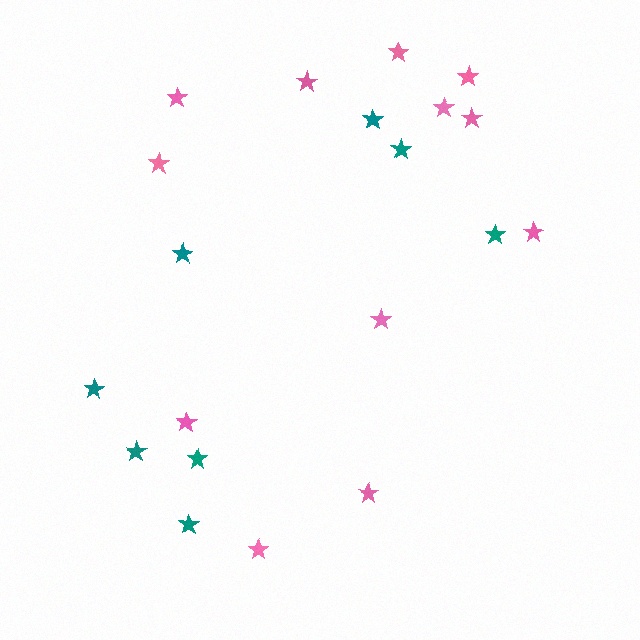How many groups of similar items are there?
There are 2 groups: one group of teal stars (8) and one group of pink stars (12).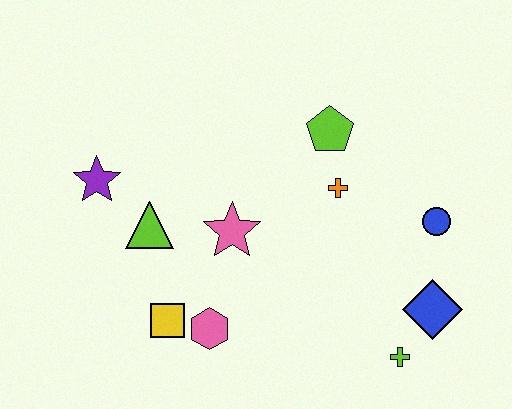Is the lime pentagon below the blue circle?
No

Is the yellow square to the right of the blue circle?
No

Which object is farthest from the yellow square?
The blue circle is farthest from the yellow square.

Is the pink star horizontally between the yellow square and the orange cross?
Yes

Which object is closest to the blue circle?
The blue diamond is closest to the blue circle.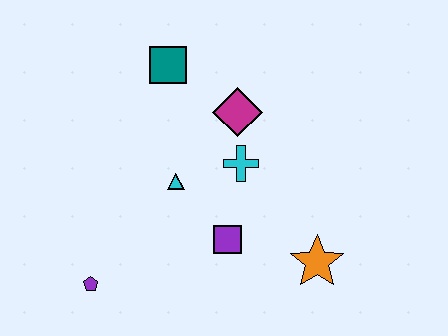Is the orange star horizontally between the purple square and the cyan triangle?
No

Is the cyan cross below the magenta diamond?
Yes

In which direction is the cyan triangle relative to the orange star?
The cyan triangle is to the left of the orange star.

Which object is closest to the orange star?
The purple square is closest to the orange star.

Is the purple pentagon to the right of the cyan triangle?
No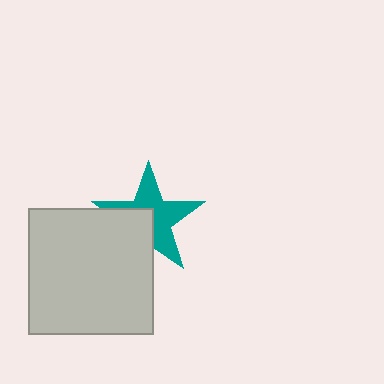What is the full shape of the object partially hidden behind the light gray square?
The partially hidden object is a teal star.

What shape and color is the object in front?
The object in front is a light gray square.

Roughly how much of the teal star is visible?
About half of it is visible (roughly 60%).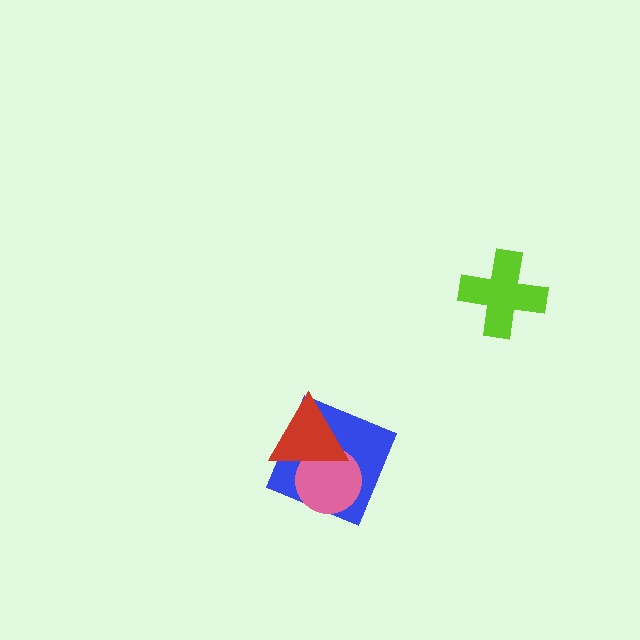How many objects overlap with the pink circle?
2 objects overlap with the pink circle.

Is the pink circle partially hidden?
Yes, it is partially covered by another shape.